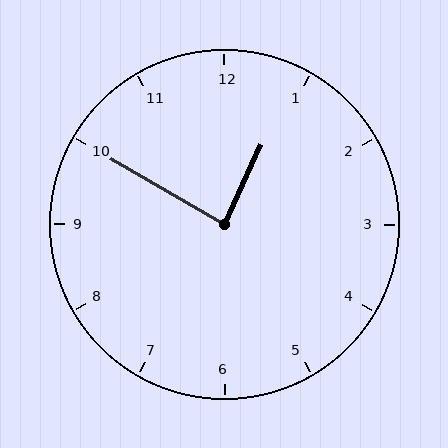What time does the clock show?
12:50.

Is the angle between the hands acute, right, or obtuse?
It is right.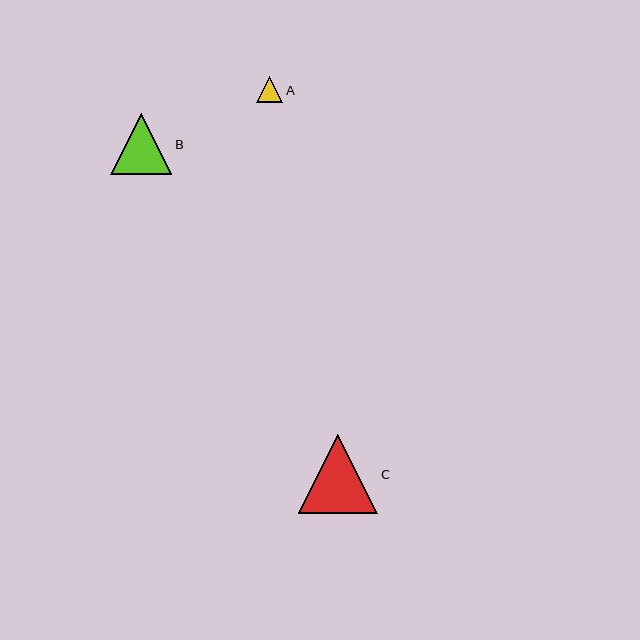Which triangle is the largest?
Triangle C is the largest with a size of approximately 79 pixels.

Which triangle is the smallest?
Triangle A is the smallest with a size of approximately 26 pixels.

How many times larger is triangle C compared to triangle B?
Triangle C is approximately 1.3 times the size of triangle B.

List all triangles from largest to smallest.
From largest to smallest: C, B, A.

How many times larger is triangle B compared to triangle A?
Triangle B is approximately 2.3 times the size of triangle A.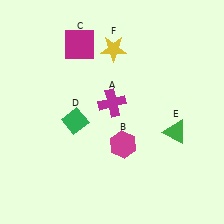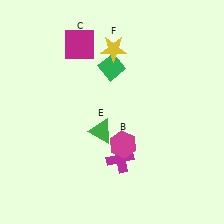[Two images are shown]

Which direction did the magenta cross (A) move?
The magenta cross (A) moved down.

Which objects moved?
The objects that moved are: the magenta cross (A), the green diamond (D), the green triangle (E).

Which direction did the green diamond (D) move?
The green diamond (D) moved up.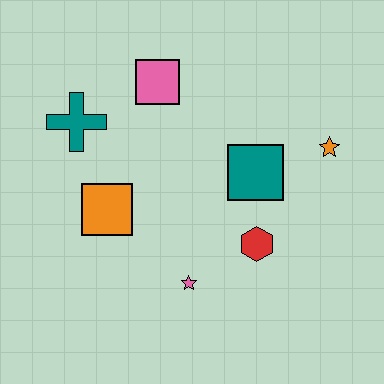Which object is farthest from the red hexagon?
The teal cross is farthest from the red hexagon.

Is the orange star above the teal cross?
No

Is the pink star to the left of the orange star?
Yes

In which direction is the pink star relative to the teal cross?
The pink star is below the teal cross.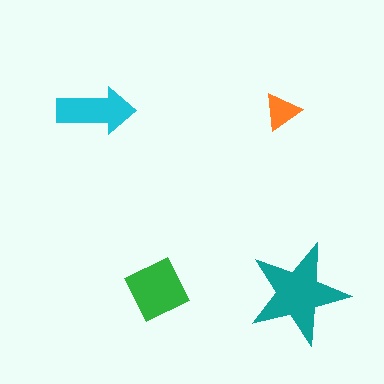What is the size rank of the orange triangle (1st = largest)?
4th.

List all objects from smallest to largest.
The orange triangle, the cyan arrow, the green diamond, the teal star.